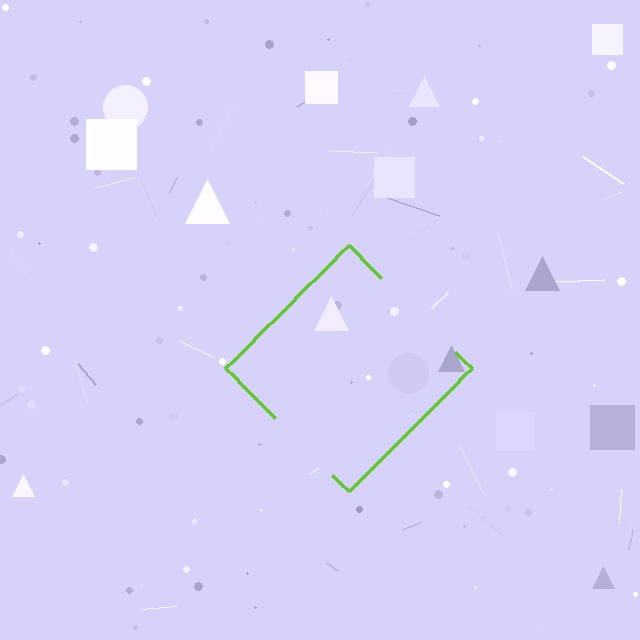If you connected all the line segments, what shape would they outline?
They would outline a diamond.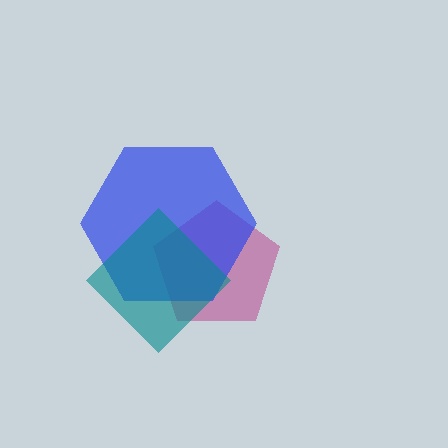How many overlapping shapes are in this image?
There are 3 overlapping shapes in the image.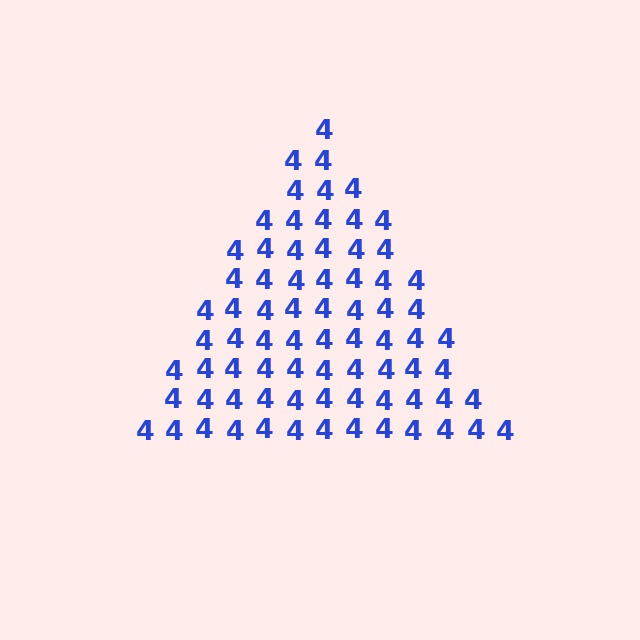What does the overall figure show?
The overall figure shows a triangle.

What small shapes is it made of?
It is made of small digit 4's.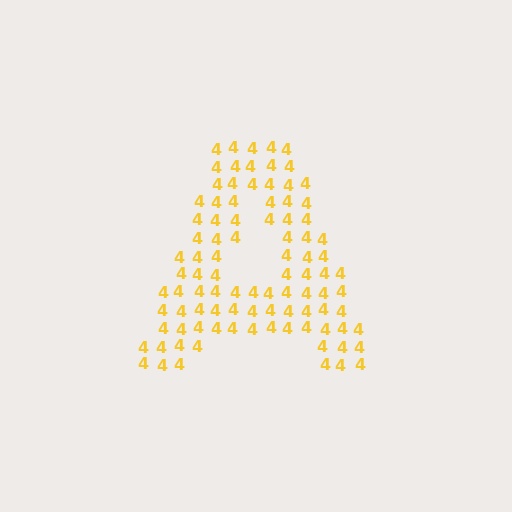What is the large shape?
The large shape is the letter A.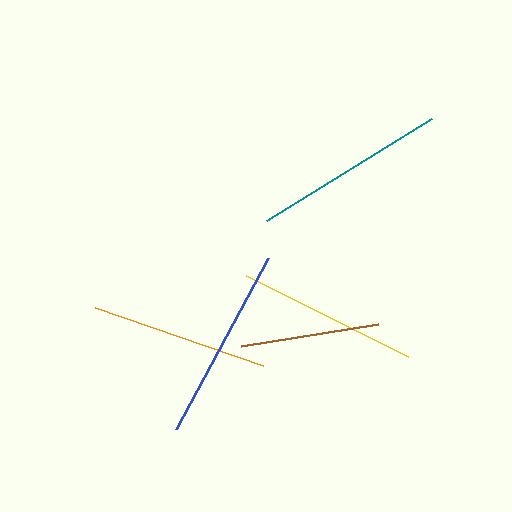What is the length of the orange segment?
The orange segment is approximately 178 pixels long.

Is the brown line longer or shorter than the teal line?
The teal line is longer than the brown line.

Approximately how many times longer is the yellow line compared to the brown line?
The yellow line is approximately 1.3 times the length of the brown line.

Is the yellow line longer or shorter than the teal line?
The teal line is longer than the yellow line.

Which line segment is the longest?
The teal line is the longest at approximately 195 pixels.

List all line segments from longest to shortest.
From longest to shortest: teal, blue, yellow, orange, brown.